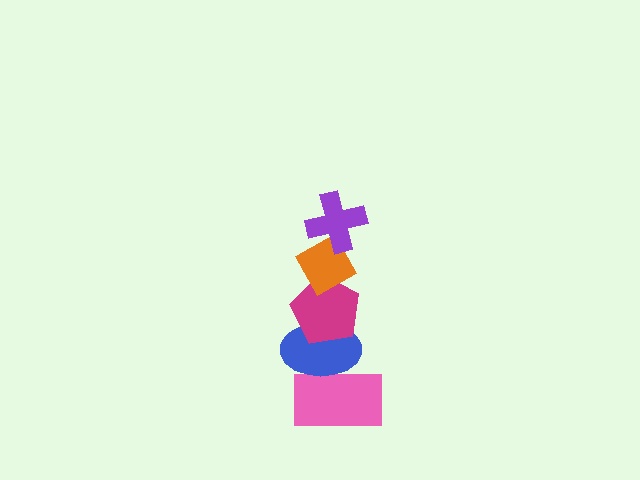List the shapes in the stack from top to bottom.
From top to bottom: the purple cross, the orange diamond, the magenta pentagon, the blue ellipse, the pink rectangle.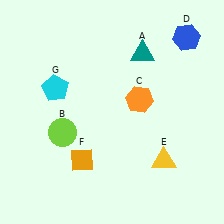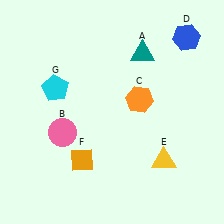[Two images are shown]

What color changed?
The circle (B) changed from lime in Image 1 to pink in Image 2.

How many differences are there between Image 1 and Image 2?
There is 1 difference between the two images.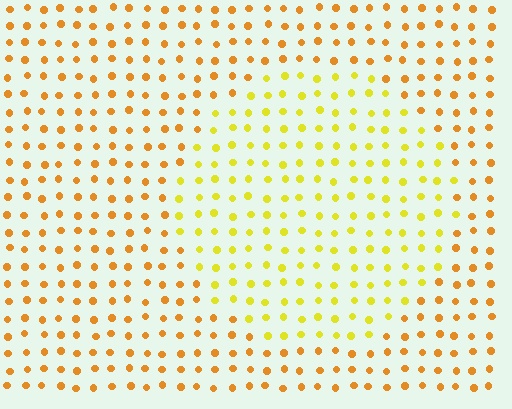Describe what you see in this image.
The image is filled with small orange elements in a uniform arrangement. A circle-shaped region is visible where the elements are tinted to a slightly different hue, forming a subtle color boundary.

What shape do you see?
I see a circle.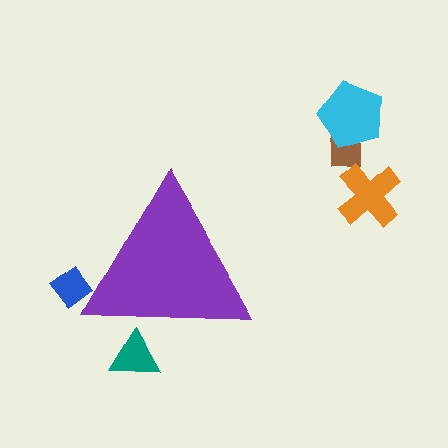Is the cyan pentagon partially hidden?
No, the cyan pentagon is fully visible.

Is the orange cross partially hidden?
No, the orange cross is fully visible.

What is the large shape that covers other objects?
A purple triangle.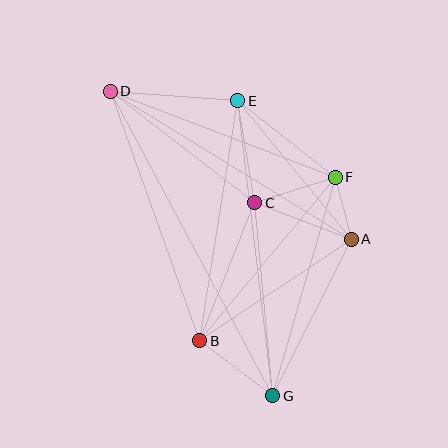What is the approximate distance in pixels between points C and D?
The distance between C and D is approximately 183 pixels.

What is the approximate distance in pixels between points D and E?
The distance between D and E is approximately 128 pixels.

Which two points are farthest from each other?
Points D and G are farthest from each other.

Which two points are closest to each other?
Points A and F are closest to each other.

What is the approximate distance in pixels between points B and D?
The distance between B and D is approximately 265 pixels.